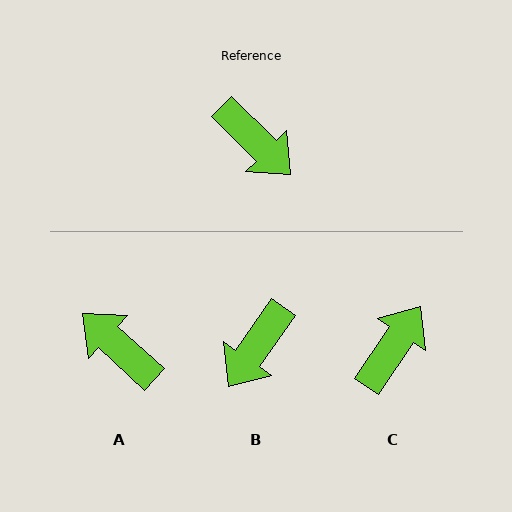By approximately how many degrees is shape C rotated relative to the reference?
Approximately 101 degrees counter-clockwise.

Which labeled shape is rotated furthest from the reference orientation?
A, about 178 degrees away.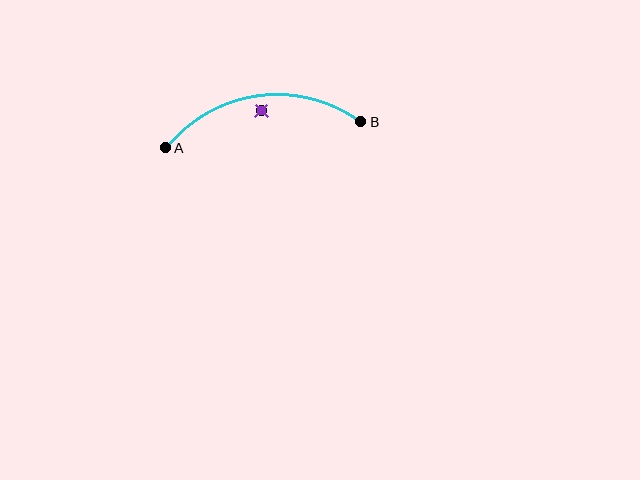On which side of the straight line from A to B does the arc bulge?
The arc bulges above the straight line connecting A and B.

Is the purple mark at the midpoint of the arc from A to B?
No — the purple mark does not lie on the arc at all. It sits slightly inside the curve.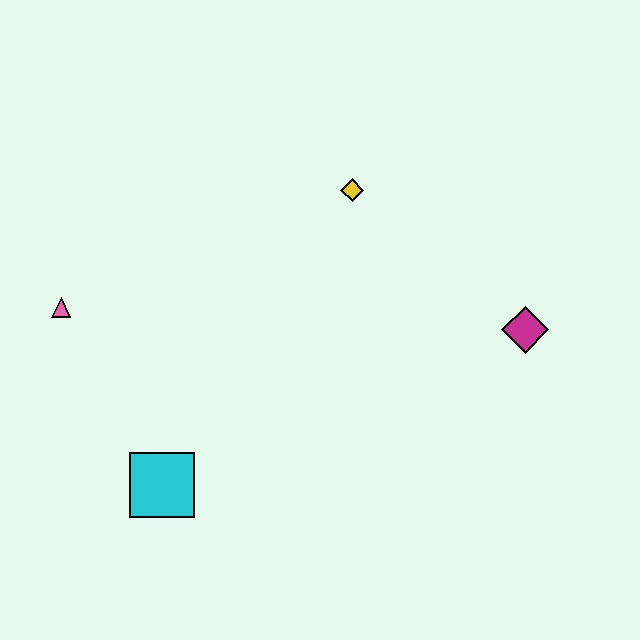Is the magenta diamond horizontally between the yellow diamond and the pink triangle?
No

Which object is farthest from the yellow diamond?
The cyan square is farthest from the yellow diamond.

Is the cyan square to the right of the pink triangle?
Yes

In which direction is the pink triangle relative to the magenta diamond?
The pink triangle is to the left of the magenta diamond.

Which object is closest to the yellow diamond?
The magenta diamond is closest to the yellow diamond.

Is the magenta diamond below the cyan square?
No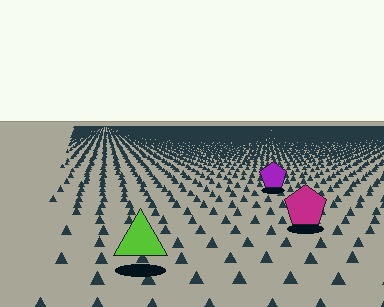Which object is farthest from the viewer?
The purple pentagon is farthest from the viewer. It appears smaller and the ground texture around it is denser.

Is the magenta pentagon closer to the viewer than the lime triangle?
No. The lime triangle is closer — you can tell from the texture gradient: the ground texture is coarser near it.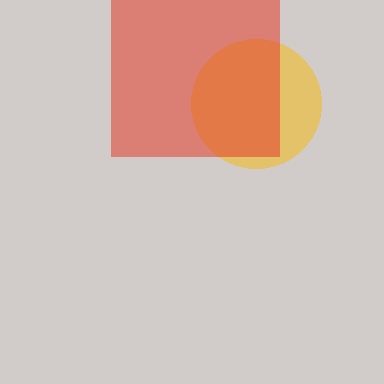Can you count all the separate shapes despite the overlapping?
Yes, there are 2 separate shapes.